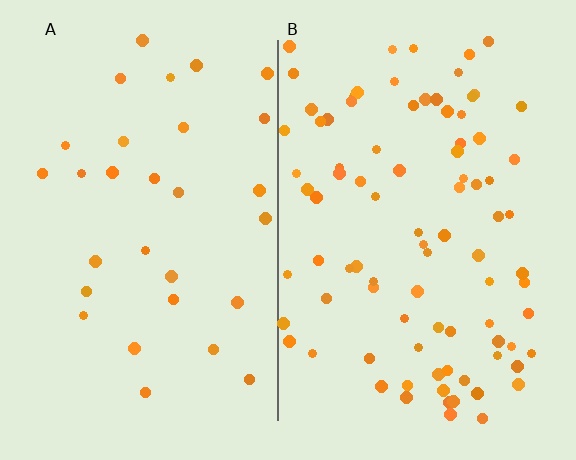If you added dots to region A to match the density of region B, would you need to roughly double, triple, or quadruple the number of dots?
Approximately triple.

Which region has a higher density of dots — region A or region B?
B (the right).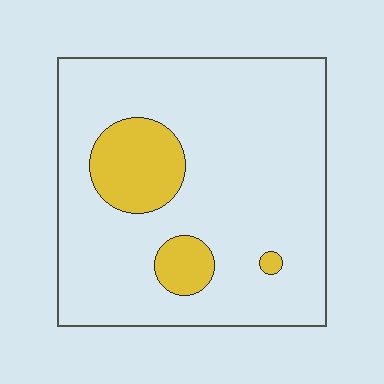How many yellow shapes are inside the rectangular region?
3.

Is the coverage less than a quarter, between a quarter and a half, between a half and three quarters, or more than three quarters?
Less than a quarter.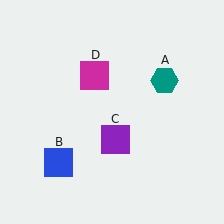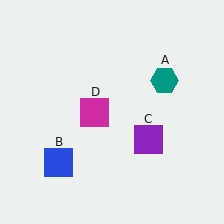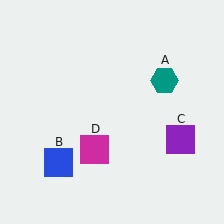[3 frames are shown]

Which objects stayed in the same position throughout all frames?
Teal hexagon (object A) and blue square (object B) remained stationary.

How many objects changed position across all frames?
2 objects changed position: purple square (object C), magenta square (object D).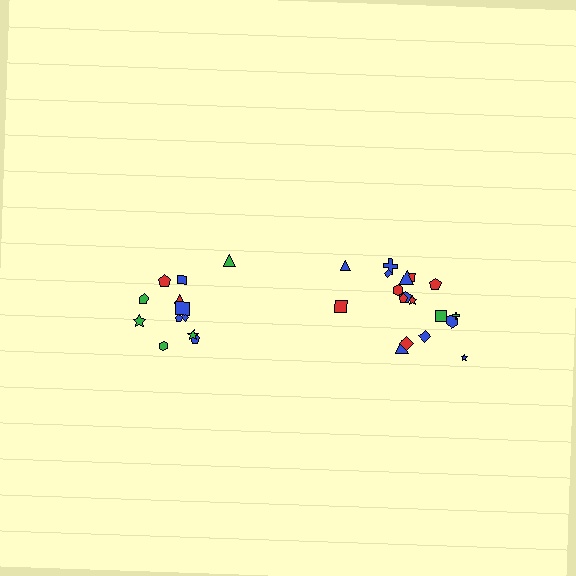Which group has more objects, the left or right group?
The right group.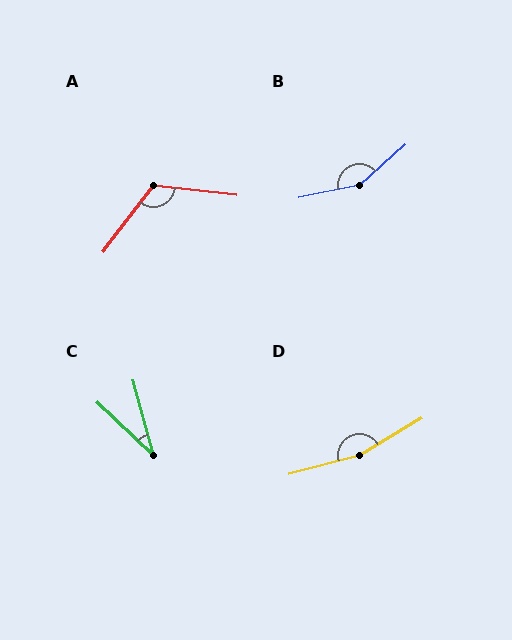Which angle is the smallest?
C, at approximately 31 degrees.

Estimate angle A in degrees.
Approximately 120 degrees.